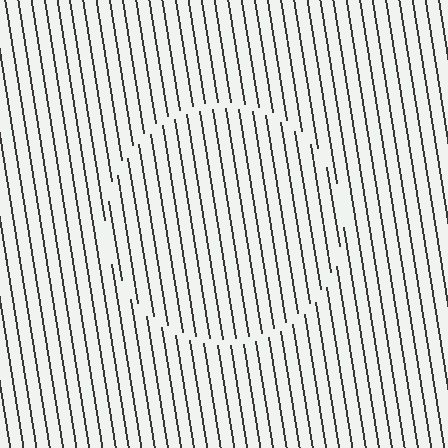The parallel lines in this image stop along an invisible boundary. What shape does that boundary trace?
An illusory circle. The interior of the shape contains the same grating, shifted by half a period — the contour is defined by the phase discontinuity where line-ends from the inner and outer gratings abut.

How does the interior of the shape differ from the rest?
The interior of the shape contains the same grating, shifted by half a period — the contour is defined by the phase discontinuity where line-ends from the inner and outer gratings abut.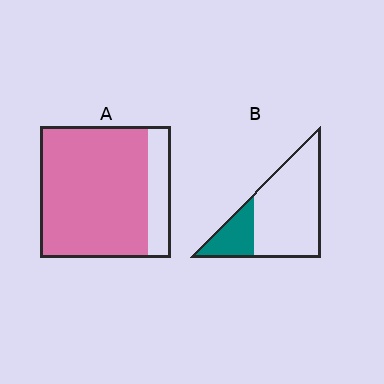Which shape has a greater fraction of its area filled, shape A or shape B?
Shape A.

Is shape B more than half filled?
No.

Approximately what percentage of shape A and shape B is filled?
A is approximately 80% and B is approximately 25%.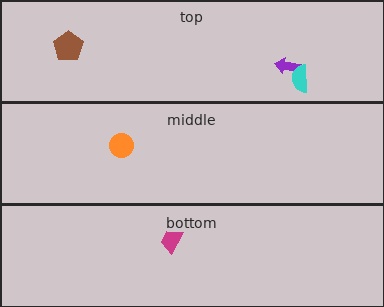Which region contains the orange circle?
The middle region.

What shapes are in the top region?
The purple arrow, the brown pentagon, the cyan semicircle.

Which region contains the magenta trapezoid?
The bottom region.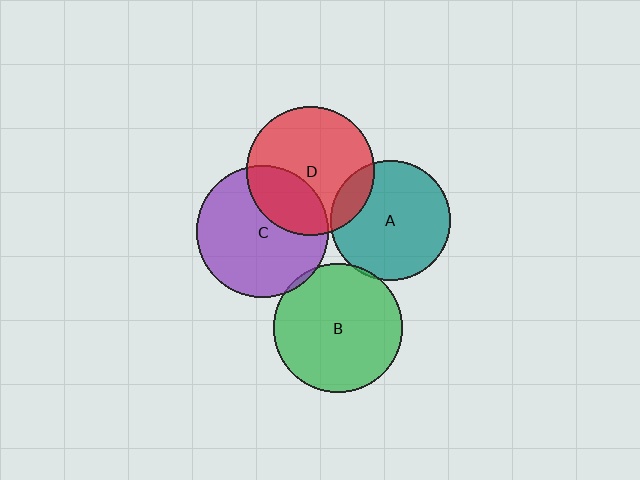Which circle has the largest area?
Circle C (purple).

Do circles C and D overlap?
Yes.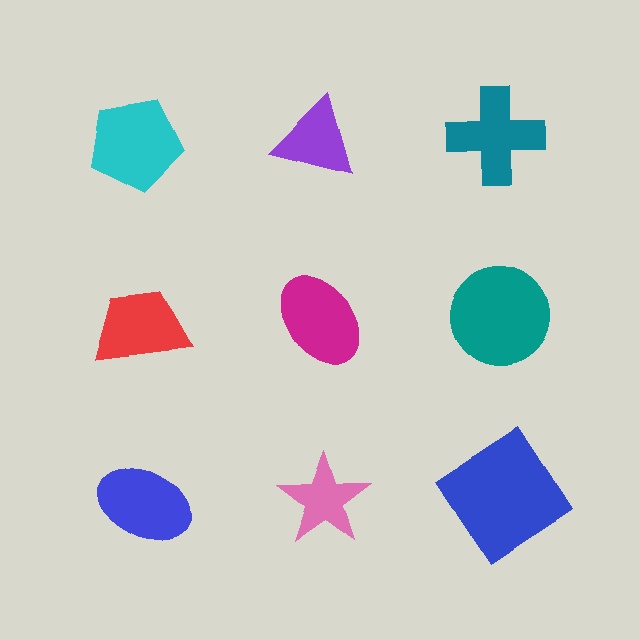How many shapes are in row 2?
3 shapes.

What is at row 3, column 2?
A pink star.